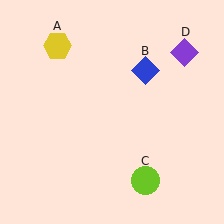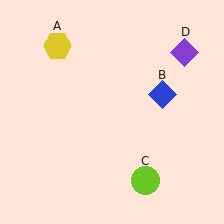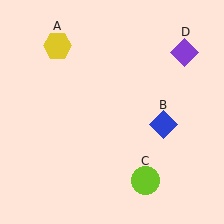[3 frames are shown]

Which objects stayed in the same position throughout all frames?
Yellow hexagon (object A) and lime circle (object C) and purple diamond (object D) remained stationary.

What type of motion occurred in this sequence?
The blue diamond (object B) rotated clockwise around the center of the scene.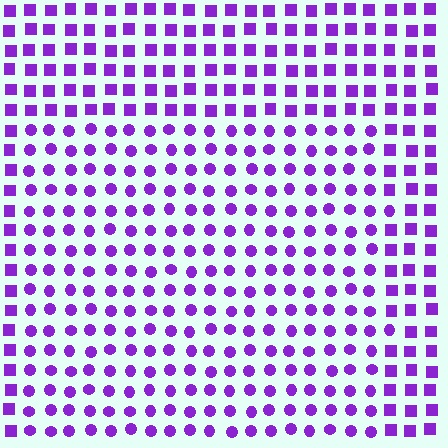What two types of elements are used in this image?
The image uses circles inside the rectangle region and squares outside it.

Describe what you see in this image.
The image is filled with small purple elements arranged in a uniform grid. A rectangle-shaped region contains circles, while the surrounding area contains squares. The boundary is defined purely by the change in element shape.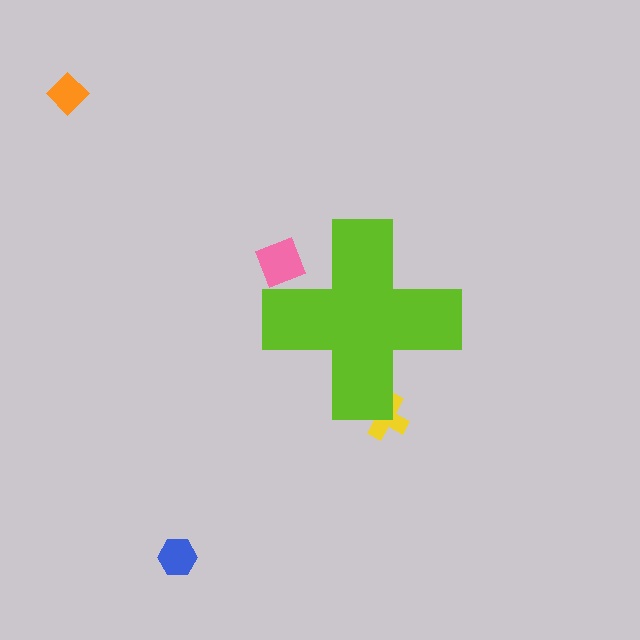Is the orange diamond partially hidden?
No, the orange diamond is fully visible.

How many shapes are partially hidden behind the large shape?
2 shapes are partially hidden.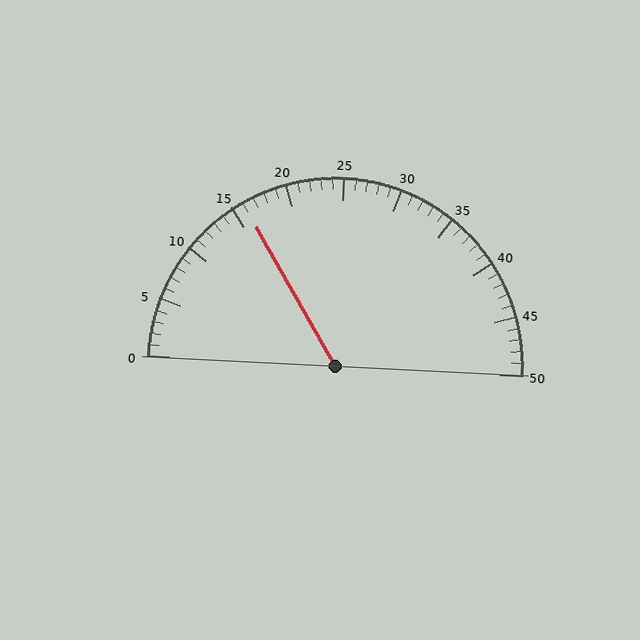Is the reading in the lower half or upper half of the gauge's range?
The reading is in the lower half of the range (0 to 50).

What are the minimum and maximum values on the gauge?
The gauge ranges from 0 to 50.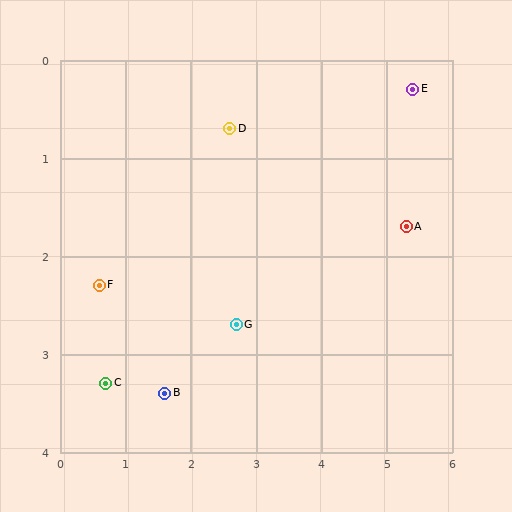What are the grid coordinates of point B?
Point B is at approximately (1.6, 3.4).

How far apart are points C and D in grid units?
Points C and D are about 3.2 grid units apart.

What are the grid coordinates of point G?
Point G is at approximately (2.7, 2.7).